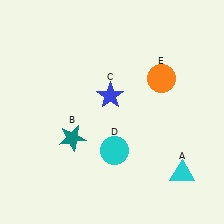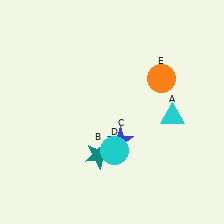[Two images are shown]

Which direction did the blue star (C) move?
The blue star (C) moved down.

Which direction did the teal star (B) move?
The teal star (B) moved right.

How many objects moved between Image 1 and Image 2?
3 objects moved between the two images.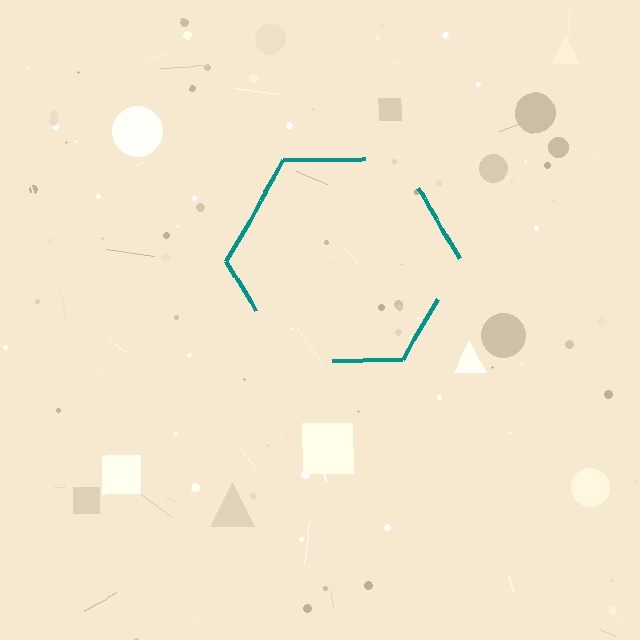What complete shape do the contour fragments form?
The contour fragments form a hexagon.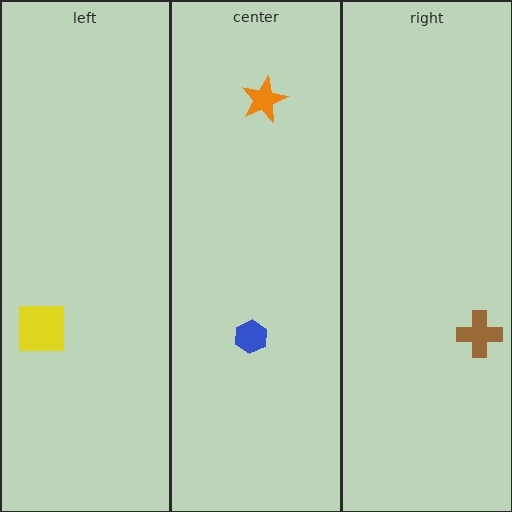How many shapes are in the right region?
1.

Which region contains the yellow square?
The left region.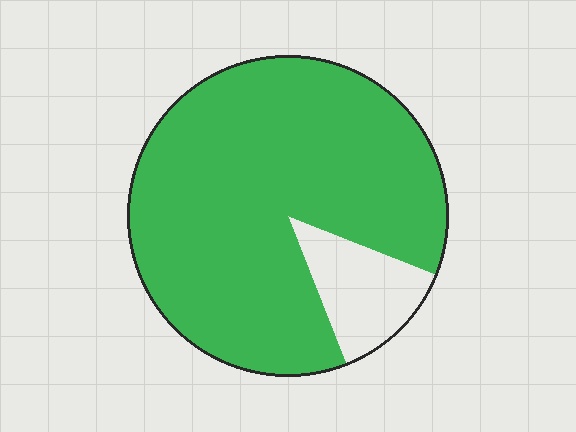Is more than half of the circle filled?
Yes.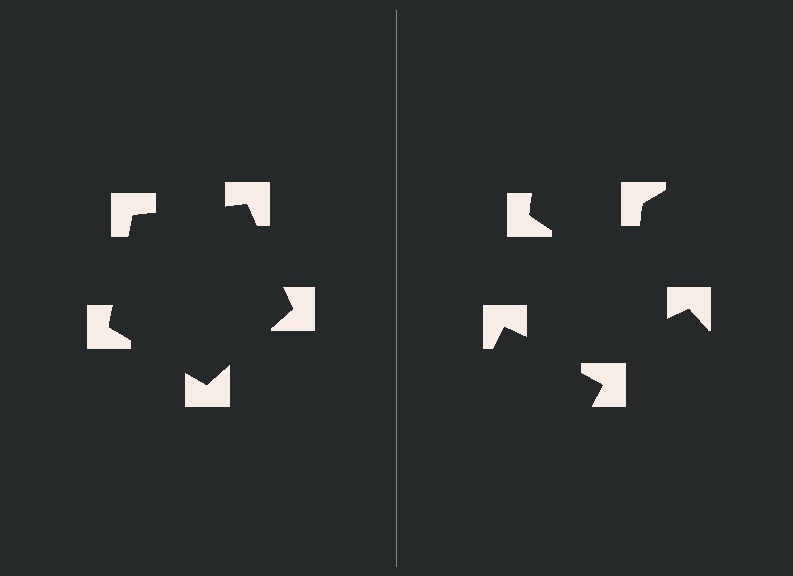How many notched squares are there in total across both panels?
10 — 5 on each side.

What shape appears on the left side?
An illusory pentagon.